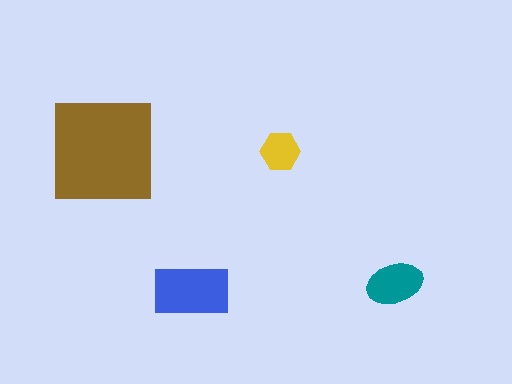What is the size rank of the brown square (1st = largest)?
1st.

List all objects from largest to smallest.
The brown square, the blue rectangle, the teal ellipse, the yellow hexagon.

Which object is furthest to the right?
The teal ellipse is rightmost.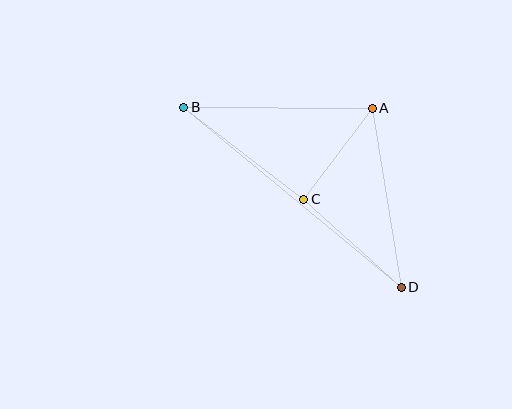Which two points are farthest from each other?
Points B and D are farthest from each other.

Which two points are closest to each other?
Points A and C are closest to each other.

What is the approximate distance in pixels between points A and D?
The distance between A and D is approximately 181 pixels.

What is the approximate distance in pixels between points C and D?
The distance between C and D is approximately 132 pixels.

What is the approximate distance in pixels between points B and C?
The distance between B and C is approximately 151 pixels.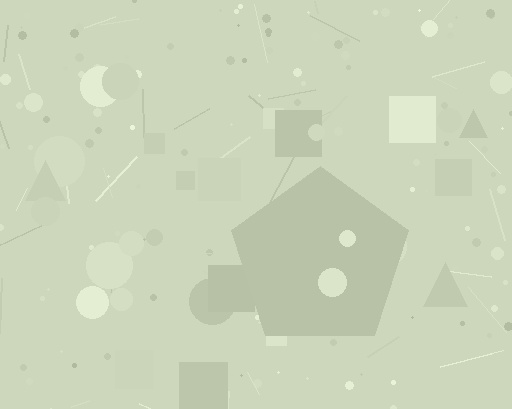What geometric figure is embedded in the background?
A pentagon is embedded in the background.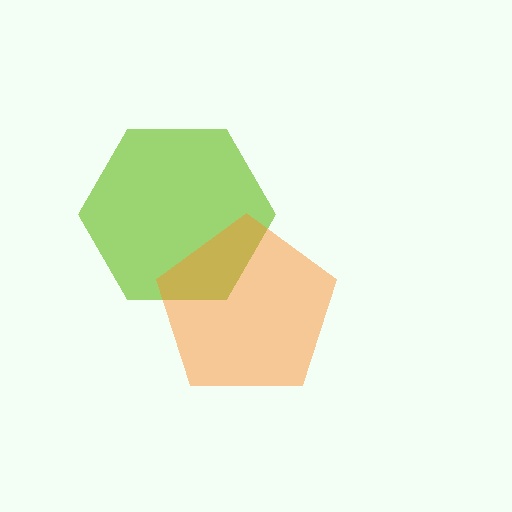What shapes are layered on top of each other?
The layered shapes are: a lime hexagon, an orange pentagon.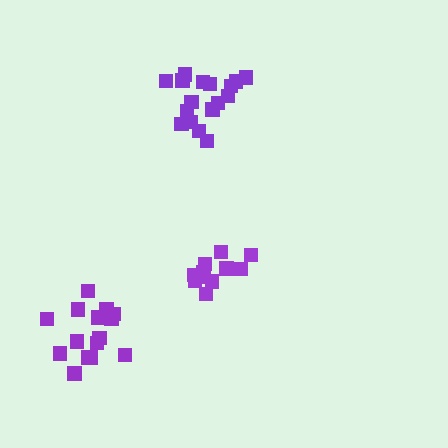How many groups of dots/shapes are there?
There are 3 groups.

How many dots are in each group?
Group 1: 17 dots, Group 2: 15 dots, Group 3: 11 dots (43 total).